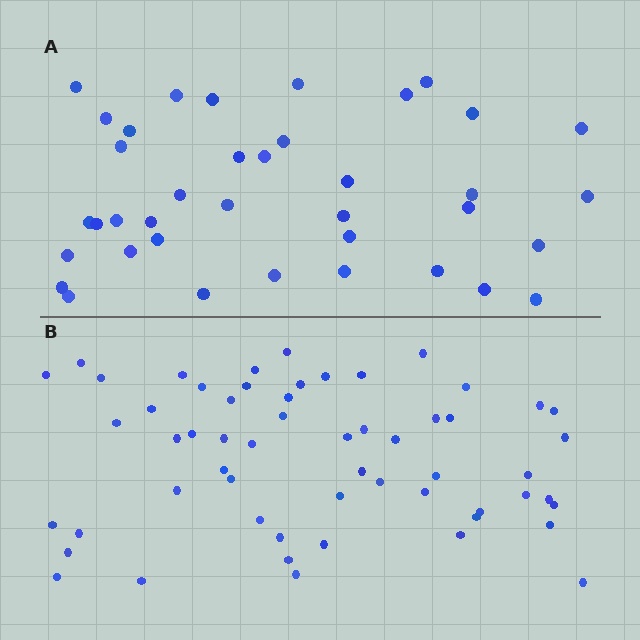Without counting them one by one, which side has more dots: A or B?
Region B (the bottom region) has more dots.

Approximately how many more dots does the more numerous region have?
Region B has approximately 20 more dots than region A.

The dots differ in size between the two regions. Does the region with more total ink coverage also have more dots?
No. Region A has more total ink coverage because its dots are larger, but region B actually contains more individual dots. Total area can be misleading — the number of items is what matters here.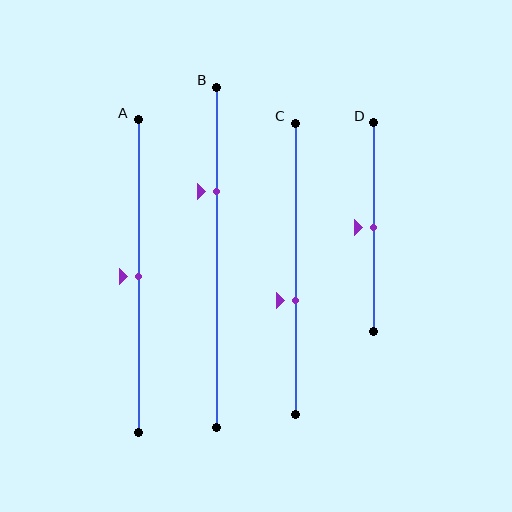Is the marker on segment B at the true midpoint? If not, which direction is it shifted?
No, the marker on segment B is shifted upward by about 19% of the segment length.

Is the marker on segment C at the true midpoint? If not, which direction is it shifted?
No, the marker on segment C is shifted downward by about 11% of the segment length.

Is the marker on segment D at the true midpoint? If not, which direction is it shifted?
Yes, the marker on segment D is at the true midpoint.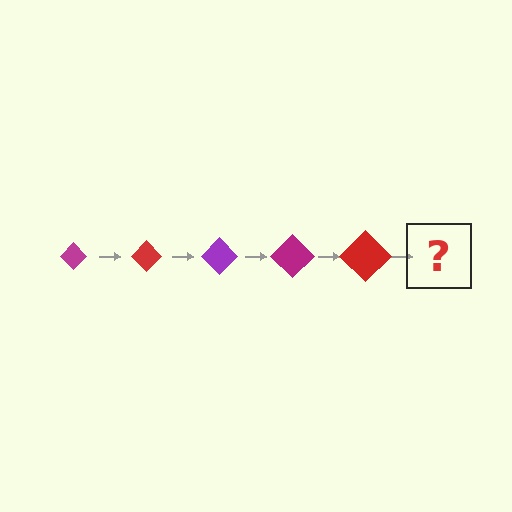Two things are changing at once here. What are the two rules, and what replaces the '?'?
The two rules are that the diamond grows larger each step and the color cycles through magenta, red, and purple. The '?' should be a purple diamond, larger than the previous one.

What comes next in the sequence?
The next element should be a purple diamond, larger than the previous one.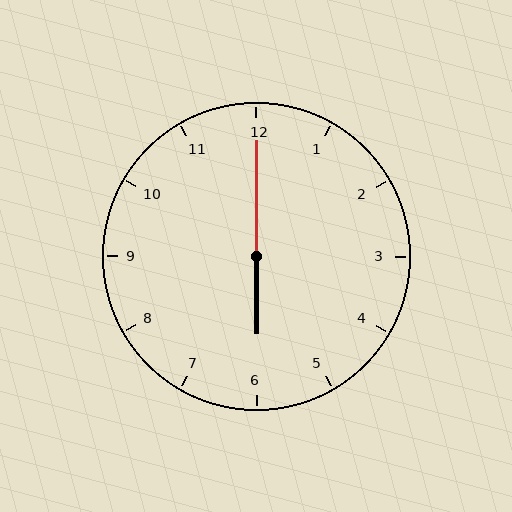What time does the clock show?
6:00.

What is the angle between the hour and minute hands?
Approximately 180 degrees.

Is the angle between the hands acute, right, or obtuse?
It is obtuse.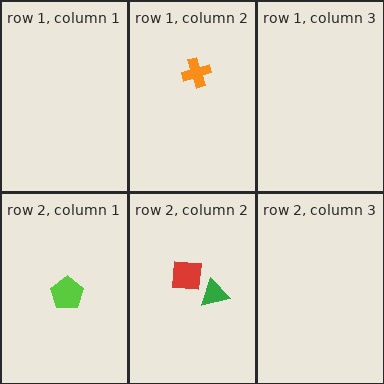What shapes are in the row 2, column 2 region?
The green triangle, the red square.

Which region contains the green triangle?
The row 2, column 2 region.